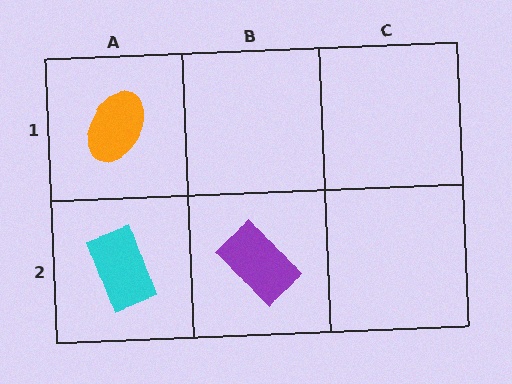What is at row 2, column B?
A purple rectangle.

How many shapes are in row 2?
2 shapes.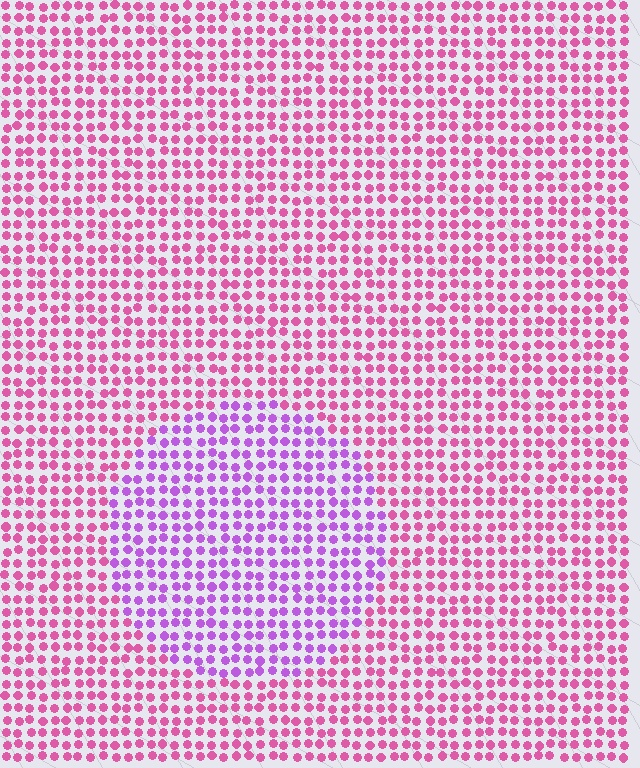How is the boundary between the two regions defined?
The boundary is defined purely by a slight shift in hue (about 40 degrees). Spacing, size, and orientation are identical on both sides.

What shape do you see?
I see a circle.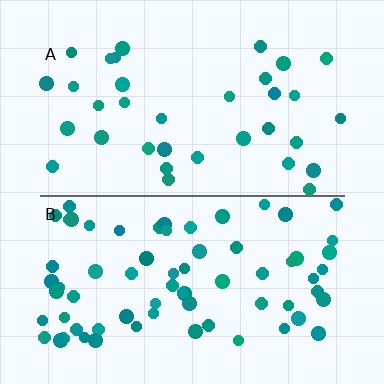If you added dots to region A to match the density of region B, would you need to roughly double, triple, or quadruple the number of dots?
Approximately double.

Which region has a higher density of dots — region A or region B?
B (the bottom).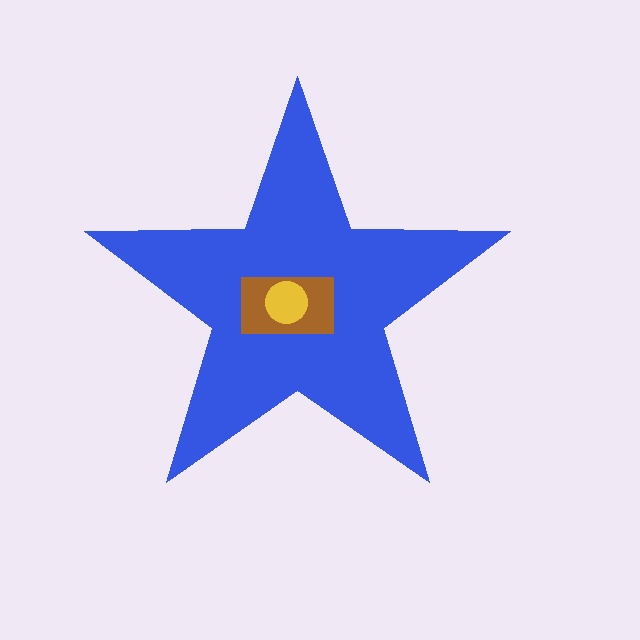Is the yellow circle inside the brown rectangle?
Yes.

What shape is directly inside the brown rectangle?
The yellow circle.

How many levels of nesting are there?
3.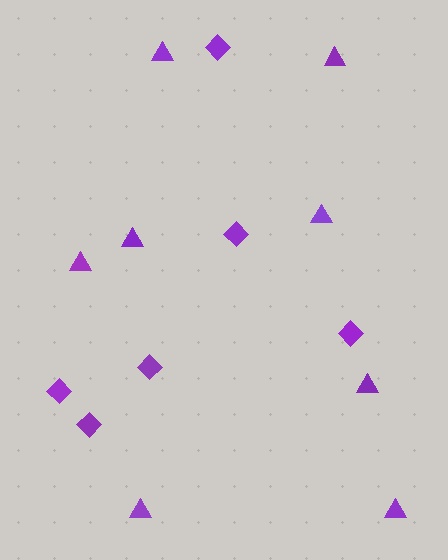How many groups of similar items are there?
There are 2 groups: one group of diamonds (6) and one group of triangles (8).